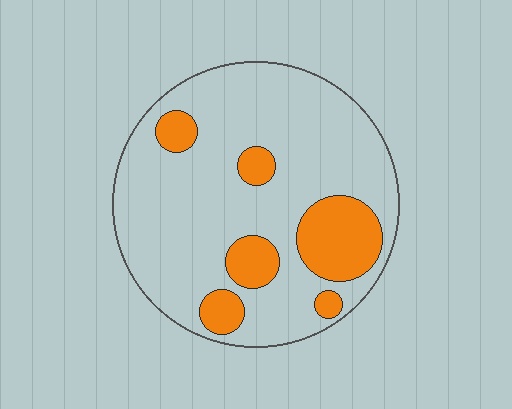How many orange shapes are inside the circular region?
6.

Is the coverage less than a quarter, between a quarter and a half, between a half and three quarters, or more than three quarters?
Less than a quarter.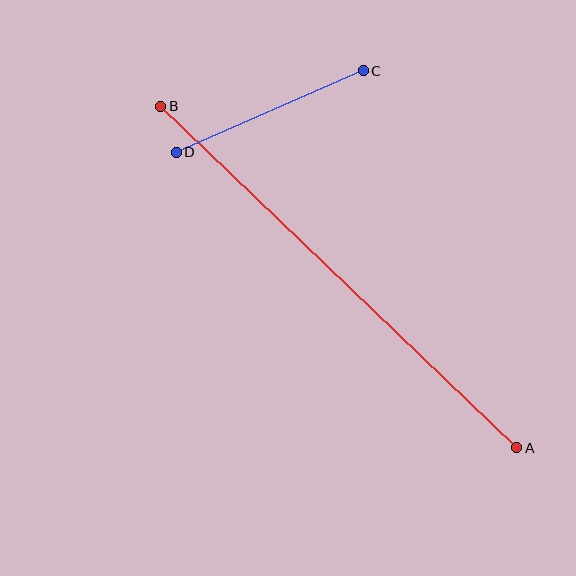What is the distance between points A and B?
The distance is approximately 493 pixels.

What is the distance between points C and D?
The distance is approximately 204 pixels.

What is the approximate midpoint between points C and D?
The midpoint is at approximately (270, 112) pixels.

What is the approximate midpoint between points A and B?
The midpoint is at approximately (339, 277) pixels.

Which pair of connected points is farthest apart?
Points A and B are farthest apart.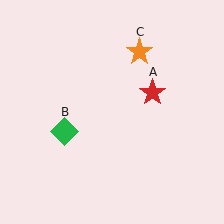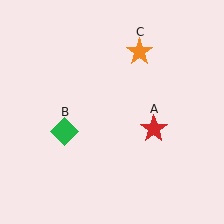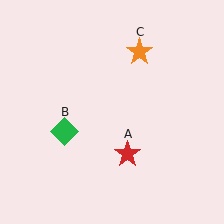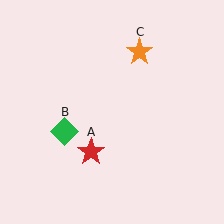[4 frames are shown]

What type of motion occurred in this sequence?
The red star (object A) rotated clockwise around the center of the scene.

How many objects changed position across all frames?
1 object changed position: red star (object A).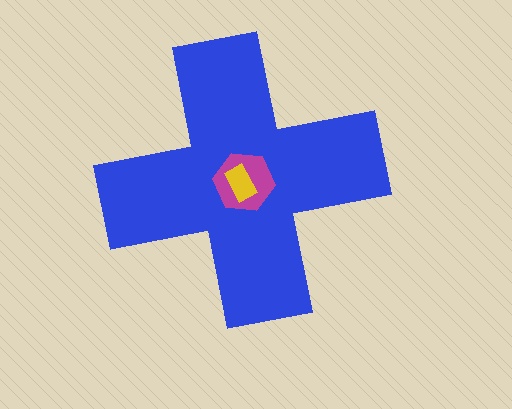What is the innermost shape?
The yellow rectangle.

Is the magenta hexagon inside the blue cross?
Yes.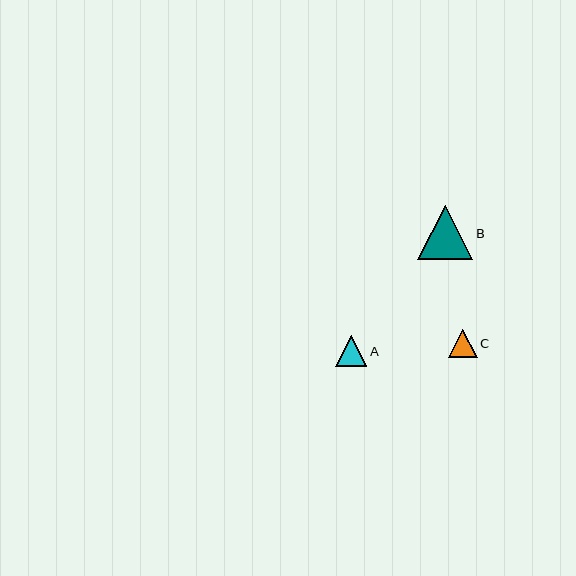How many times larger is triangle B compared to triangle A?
Triangle B is approximately 1.8 times the size of triangle A.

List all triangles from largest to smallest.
From largest to smallest: B, A, C.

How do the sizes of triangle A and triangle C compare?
Triangle A and triangle C are approximately the same size.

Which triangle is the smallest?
Triangle C is the smallest with a size of approximately 29 pixels.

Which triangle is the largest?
Triangle B is the largest with a size of approximately 55 pixels.